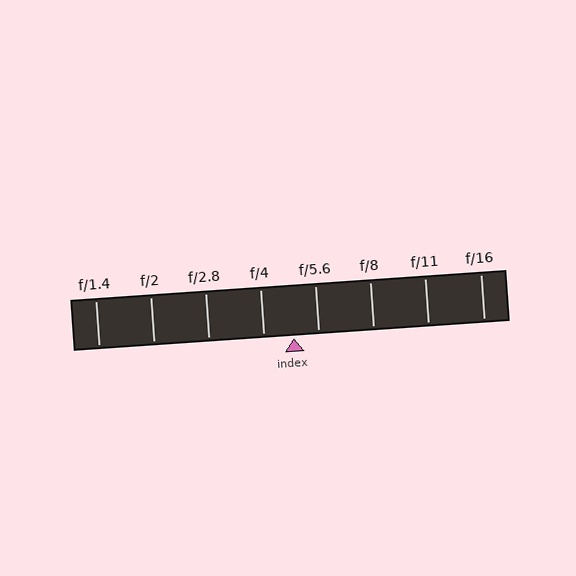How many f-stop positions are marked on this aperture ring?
There are 8 f-stop positions marked.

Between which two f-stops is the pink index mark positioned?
The index mark is between f/4 and f/5.6.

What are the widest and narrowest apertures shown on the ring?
The widest aperture shown is f/1.4 and the narrowest is f/16.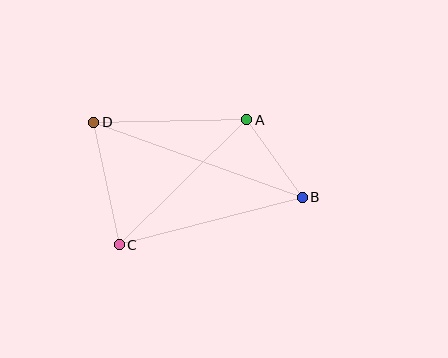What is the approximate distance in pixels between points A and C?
The distance between A and C is approximately 178 pixels.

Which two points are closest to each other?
Points A and B are closest to each other.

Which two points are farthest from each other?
Points B and D are farthest from each other.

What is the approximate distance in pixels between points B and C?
The distance between B and C is approximately 189 pixels.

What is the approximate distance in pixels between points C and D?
The distance between C and D is approximately 125 pixels.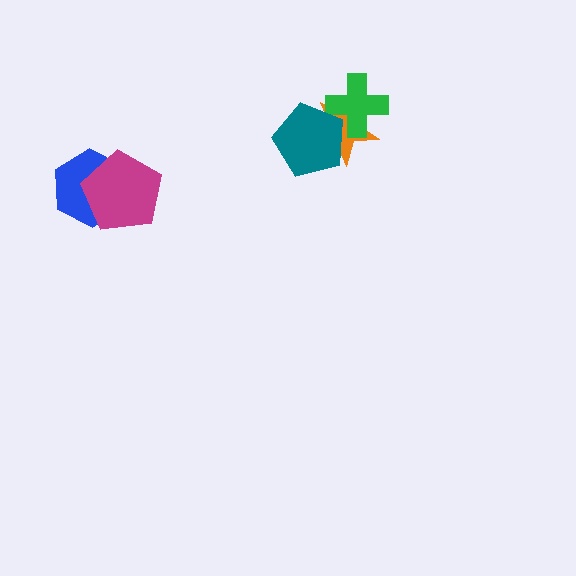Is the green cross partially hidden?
Yes, it is partially covered by another shape.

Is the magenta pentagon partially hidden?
No, no other shape covers it.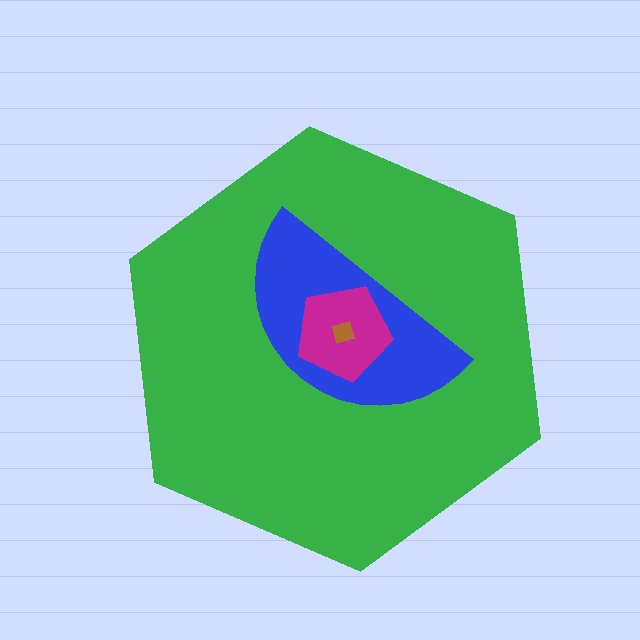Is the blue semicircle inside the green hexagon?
Yes.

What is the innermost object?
The brown square.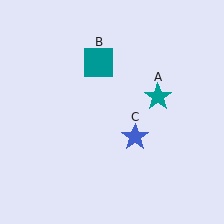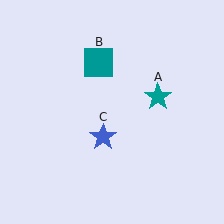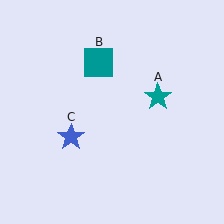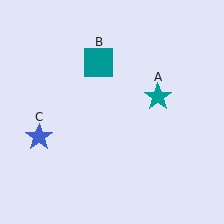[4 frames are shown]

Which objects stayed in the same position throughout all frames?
Teal star (object A) and teal square (object B) remained stationary.